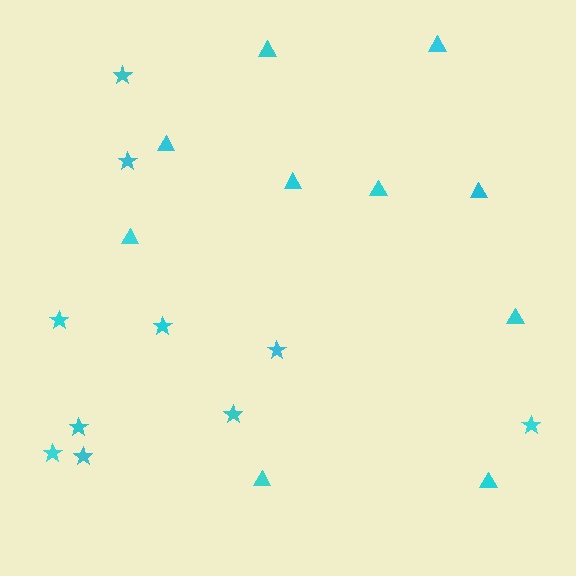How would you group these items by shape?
There are 2 groups: one group of triangles (10) and one group of stars (10).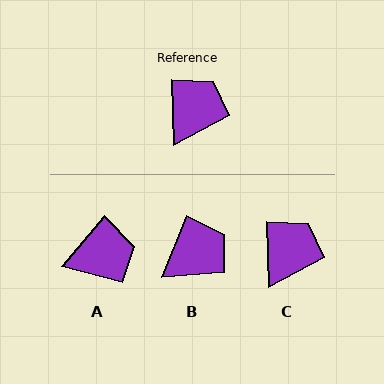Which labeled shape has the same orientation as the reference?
C.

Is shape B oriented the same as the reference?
No, it is off by about 24 degrees.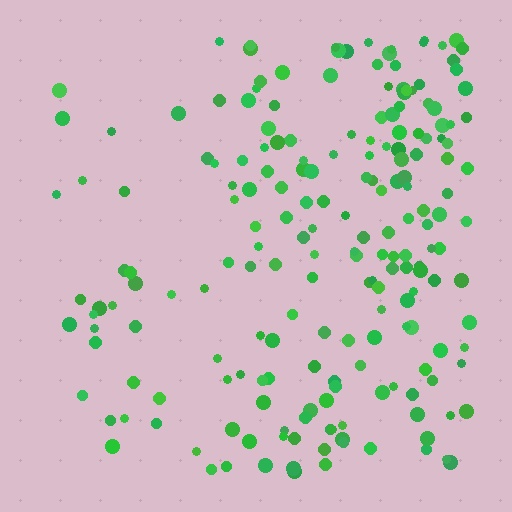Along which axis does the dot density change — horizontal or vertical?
Horizontal.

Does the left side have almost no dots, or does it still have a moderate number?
Still a moderate number, just noticeably fewer than the right.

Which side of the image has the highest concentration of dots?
The right.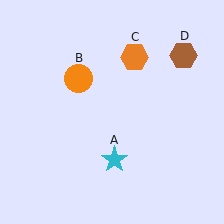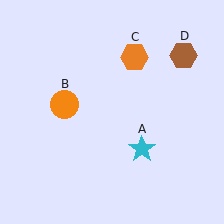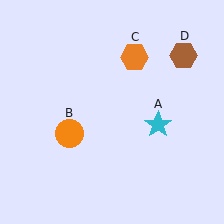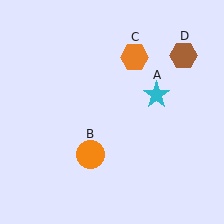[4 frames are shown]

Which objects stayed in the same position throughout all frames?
Orange hexagon (object C) and brown hexagon (object D) remained stationary.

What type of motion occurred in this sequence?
The cyan star (object A), orange circle (object B) rotated counterclockwise around the center of the scene.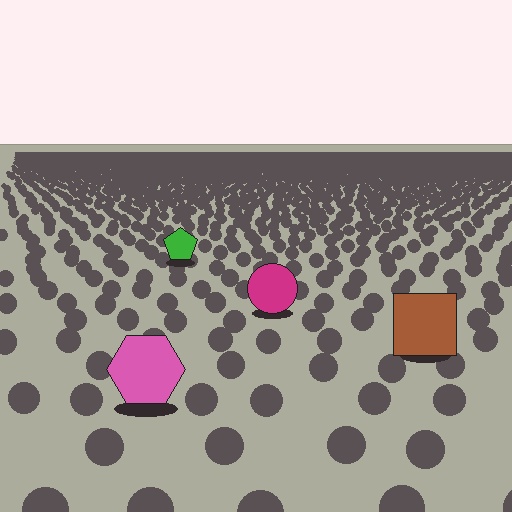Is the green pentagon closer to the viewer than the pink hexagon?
No. The pink hexagon is closer — you can tell from the texture gradient: the ground texture is coarser near it.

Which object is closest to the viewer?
The pink hexagon is closest. The texture marks near it are larger and more spread out.